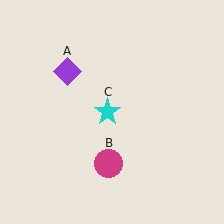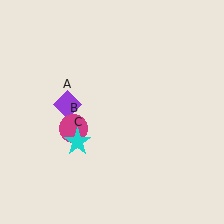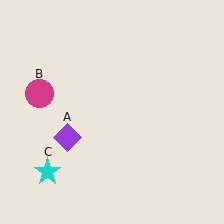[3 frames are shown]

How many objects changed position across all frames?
3 objects changed position: purple diamond (object A), magenta circle (object B), cyan star (object C).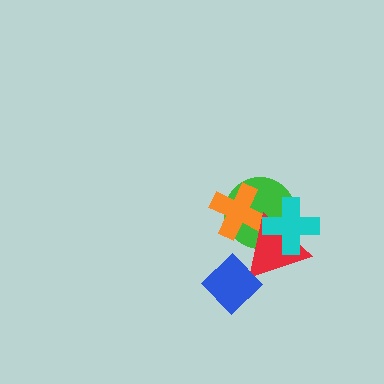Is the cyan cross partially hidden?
No, no other shape covers it.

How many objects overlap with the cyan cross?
2 objects overlap with the cyan cross.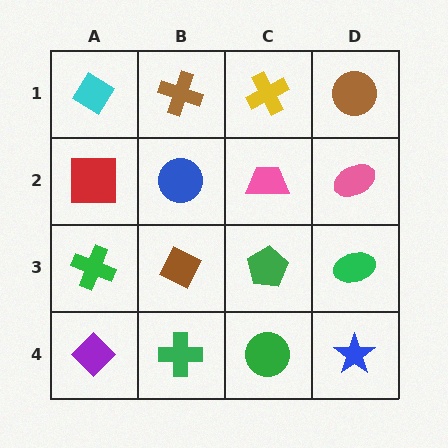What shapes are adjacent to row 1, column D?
A pink ellipse (row 2, column D), a yellow cross (row 1, column C).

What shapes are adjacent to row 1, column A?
A red square (row 2, column A), a brown cross (row 1, column B).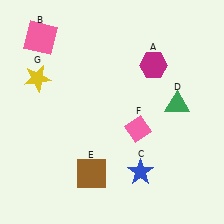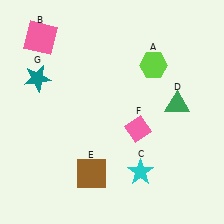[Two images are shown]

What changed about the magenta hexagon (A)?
In Image 1, A is magenta. In Image 2, it changed to lime.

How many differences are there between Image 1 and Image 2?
There are 3 differences between the two images.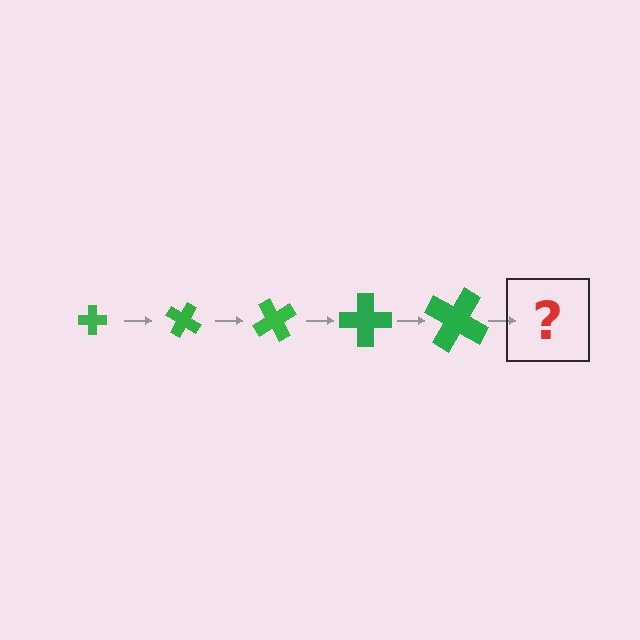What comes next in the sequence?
The next element should be a cross, larger than the previous one and rotated 150 degrees from the start.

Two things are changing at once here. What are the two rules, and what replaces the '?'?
The two rules are that the cross grows larger each step and it rotates 30 degrees each step. The '?' should be a cross, larger than the previous one and rotated 150 degrees from the start.